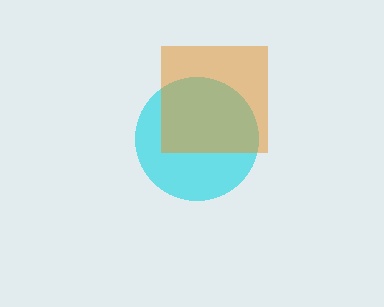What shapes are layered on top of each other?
The layered shapes are: a cyan circle, an orange square.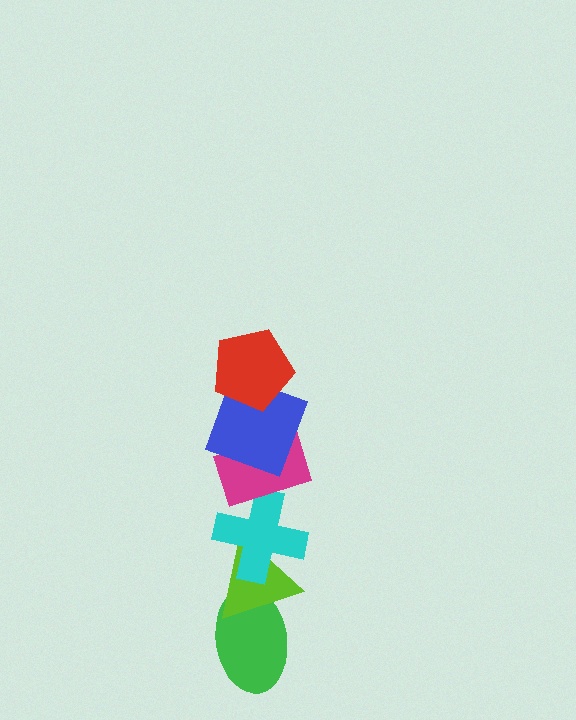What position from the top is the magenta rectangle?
The magenta rectangle is 3rd from the top.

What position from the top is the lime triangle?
The lime triangle is 5th from the top.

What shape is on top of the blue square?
The red pentagon is on top of the blue square.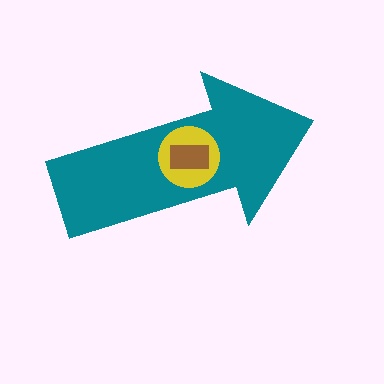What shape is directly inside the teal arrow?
The yellow circle.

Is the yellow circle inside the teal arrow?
Yes.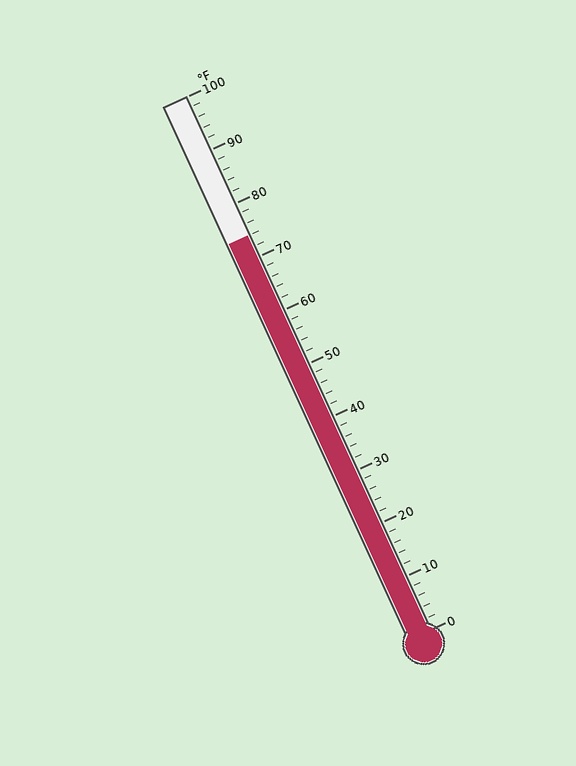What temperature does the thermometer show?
The thermometer shows approximately 74°F.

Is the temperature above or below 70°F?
The temperature is above 70°F.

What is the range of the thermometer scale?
The thermometer scale ranges from 0°F to 100°F.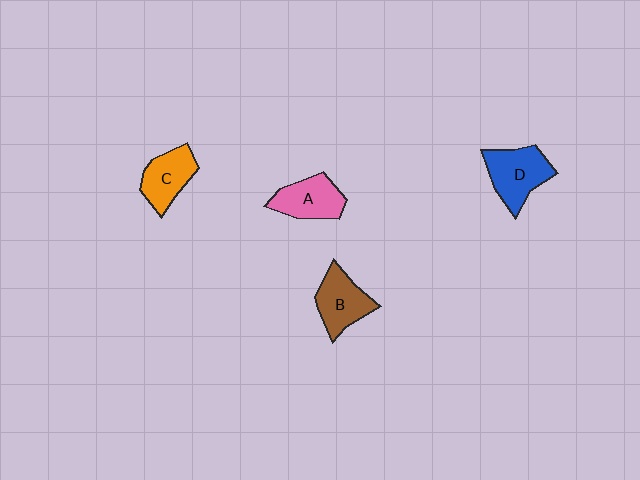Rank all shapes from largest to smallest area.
From largest to smallest: D (blue), B (brown), A (pink), C (orange).